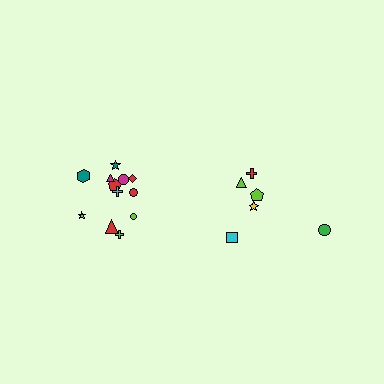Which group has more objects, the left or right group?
The left group.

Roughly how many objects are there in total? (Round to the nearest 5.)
Roughly 20 objects in total.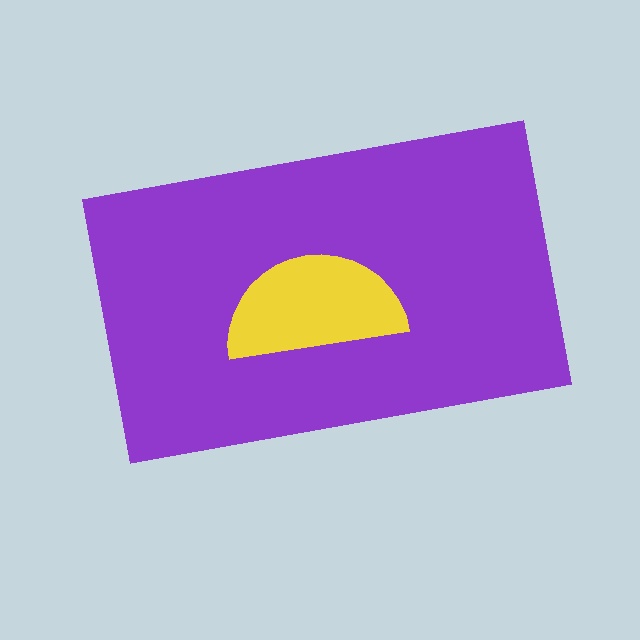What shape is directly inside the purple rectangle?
The yellow semicircle.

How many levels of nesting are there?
2.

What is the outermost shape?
The purple rectangle.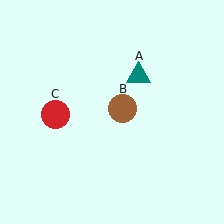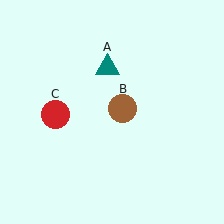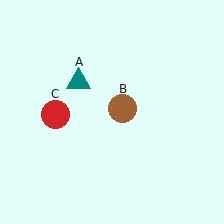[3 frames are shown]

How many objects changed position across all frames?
1 object changed position: teal triangle (object A).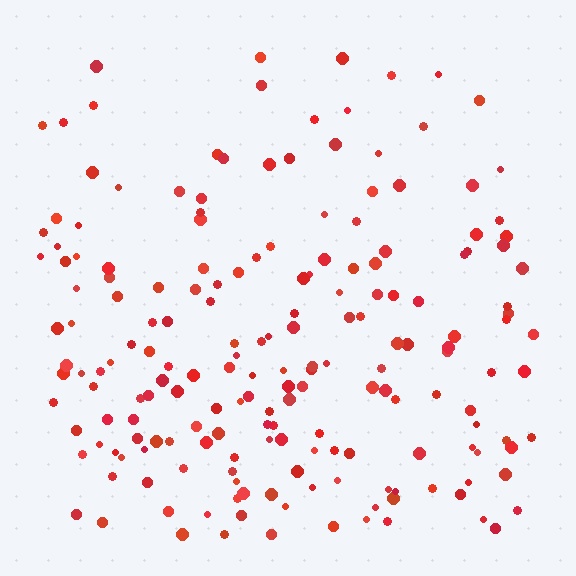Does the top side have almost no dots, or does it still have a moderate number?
Still a moderate number, just noticeably fewer than the bottom.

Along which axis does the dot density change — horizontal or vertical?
Vertical.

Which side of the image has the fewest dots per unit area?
The top.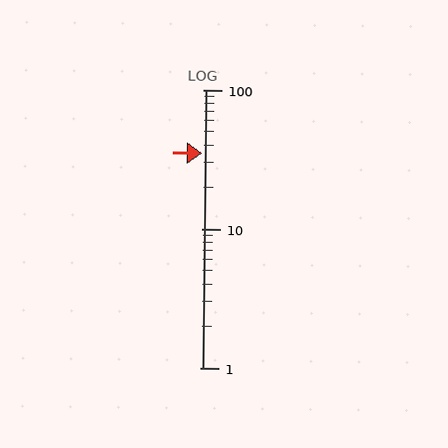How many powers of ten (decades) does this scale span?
The scale spans 2 decades, from 1 to 100.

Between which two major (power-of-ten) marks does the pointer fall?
The pointer is between 10 and 100.